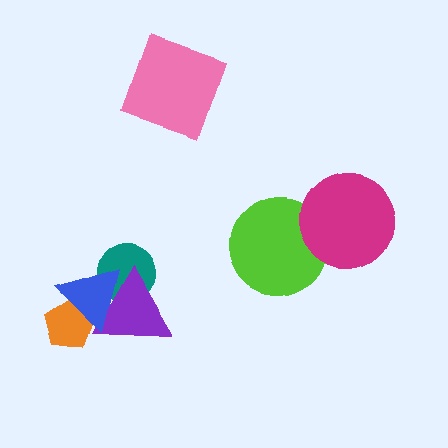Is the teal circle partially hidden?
Yes, it is partially covered by another shape.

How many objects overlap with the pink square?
0 objects overlap with the pink square.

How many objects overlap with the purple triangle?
3 objects overlap with the purple triangle.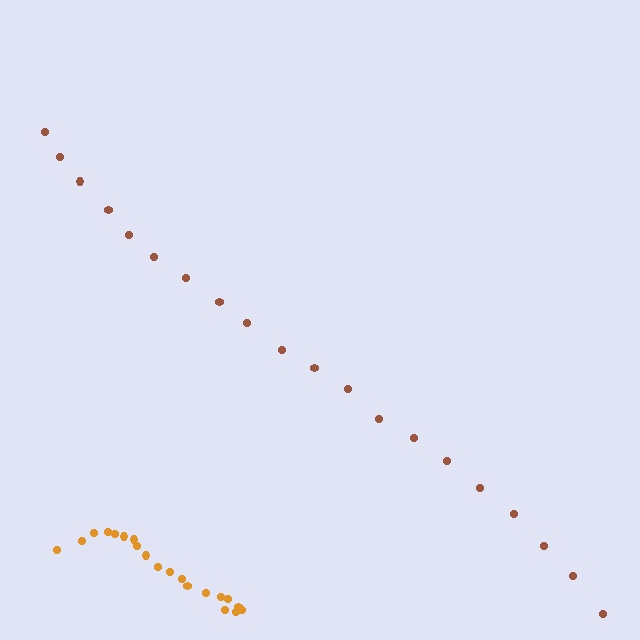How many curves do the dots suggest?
There are 2 distinct paths.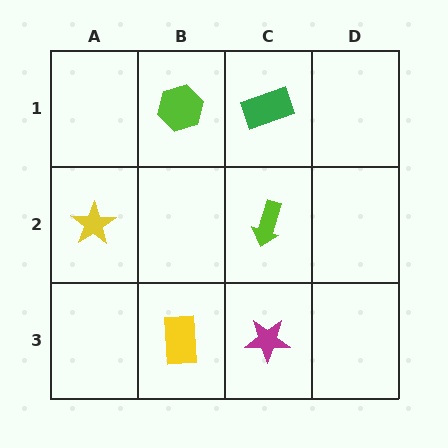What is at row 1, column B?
A lime hexagon.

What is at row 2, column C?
A lime arrow.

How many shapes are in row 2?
2 shapes.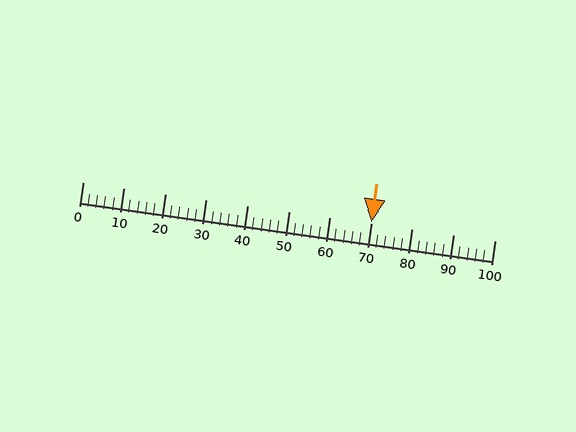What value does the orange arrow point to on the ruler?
The orange arrow points to approximately 70.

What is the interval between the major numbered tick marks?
The major tick marks are spaced 10 units apart.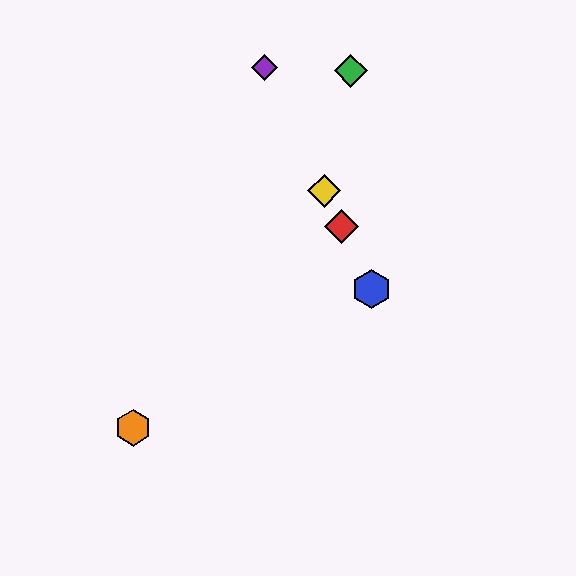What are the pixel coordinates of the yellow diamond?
The yellow diamond is at (324, 191).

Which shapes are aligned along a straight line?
The red diamond, the blue hexagon, the yellow diamond, the purple diamond are aligned along a straight line.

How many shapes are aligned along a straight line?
4 shapes (the red diamond, the blue hexagon, the yellow diamond, the purple diamond) are aligned along a straight line.